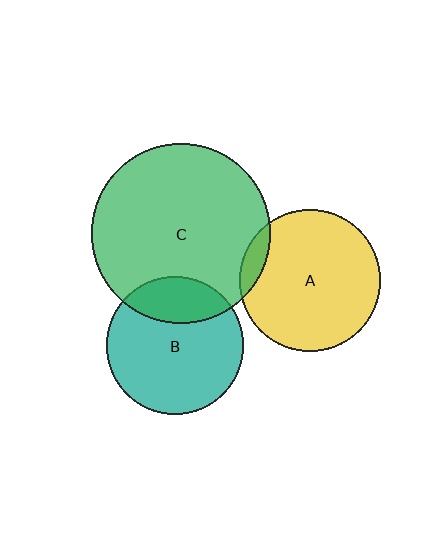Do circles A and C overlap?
Yes.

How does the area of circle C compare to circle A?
Approximately 1.6 times.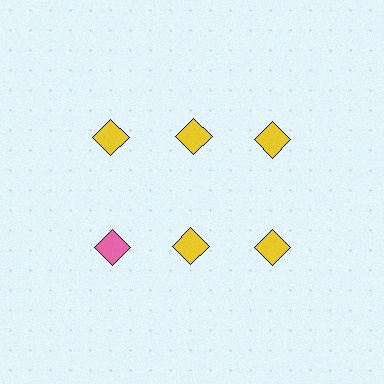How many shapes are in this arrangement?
There are 6 shapes arranged in a grid pattern.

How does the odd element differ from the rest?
It has a different color: pink instead of yellow.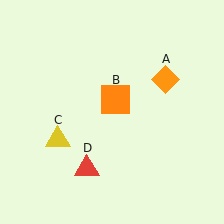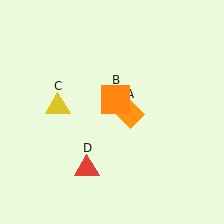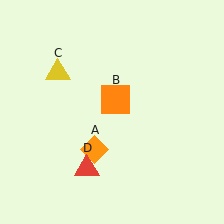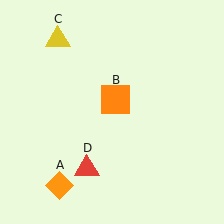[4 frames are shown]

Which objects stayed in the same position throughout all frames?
Orange square (object B) and red triangle (object D) remained stationary.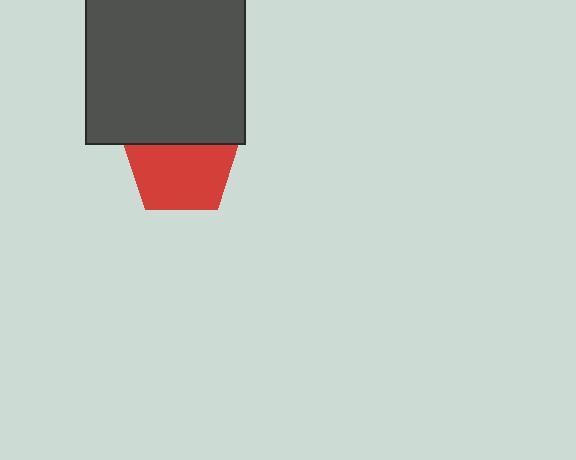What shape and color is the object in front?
The object in front is a dark gray square.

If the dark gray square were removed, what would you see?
You would see the complete red pentagon.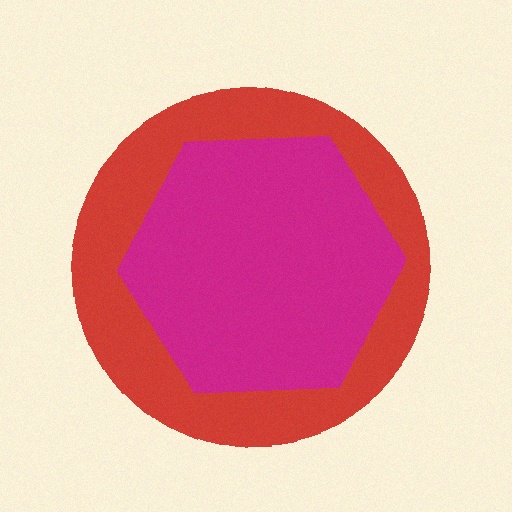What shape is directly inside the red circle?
The magenta hexagon.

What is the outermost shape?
The red circle.